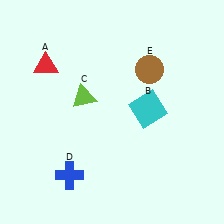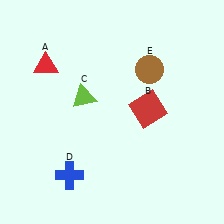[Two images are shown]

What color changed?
The square (B) changed from cyan in Image 1 to red in Image 2.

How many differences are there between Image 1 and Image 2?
There is 1 difference between the two images.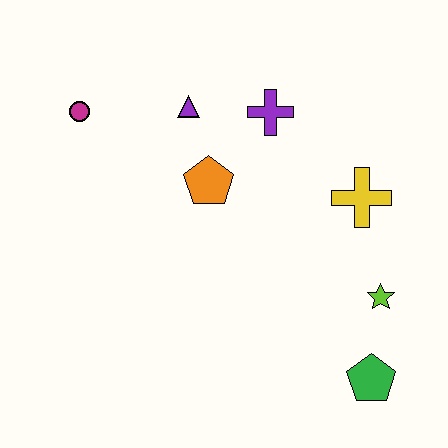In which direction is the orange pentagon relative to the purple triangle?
The orange pentagon is below the purple triangle.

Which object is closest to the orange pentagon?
The purple triangle is closest to the orange pentagon.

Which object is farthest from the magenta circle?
The green pentagon is farthest from the magenta circle.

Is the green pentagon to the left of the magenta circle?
No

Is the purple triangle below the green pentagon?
No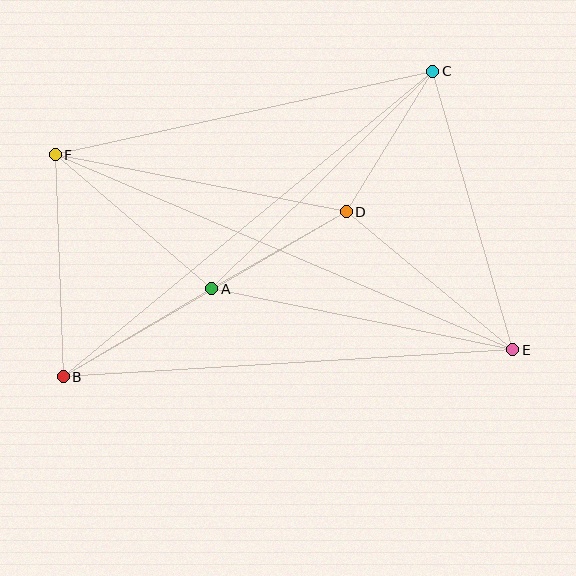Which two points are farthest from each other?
Points E and F are farthest from each other.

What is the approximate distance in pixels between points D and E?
The distance between D and E is approximately 216 pixels.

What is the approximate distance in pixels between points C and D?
The distance between C and D is approximately 165 pixels.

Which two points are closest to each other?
Points A and D are closest to each other.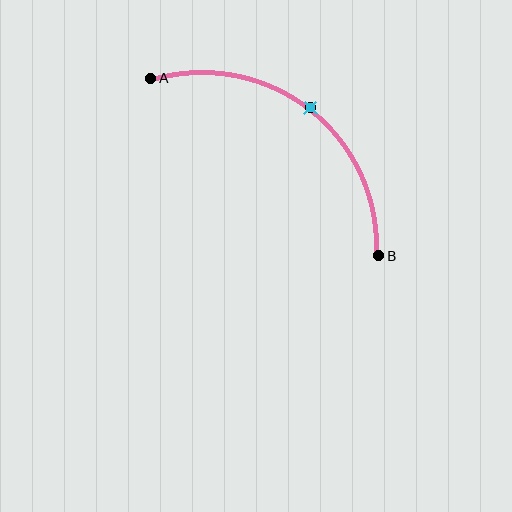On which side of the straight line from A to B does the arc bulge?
The arc bulges above and to the right of the straight line connecting A and B.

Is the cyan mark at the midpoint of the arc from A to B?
Yes. The cyan mark lies on the arc at equal arc-length from both A and B — it is the arc midpoint.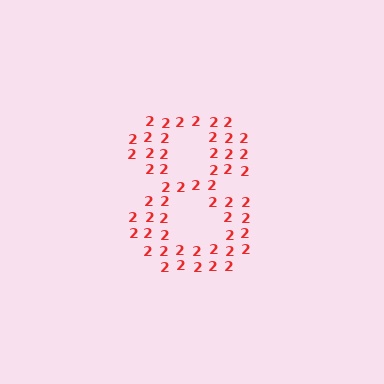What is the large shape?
The large shape is the digit 8.